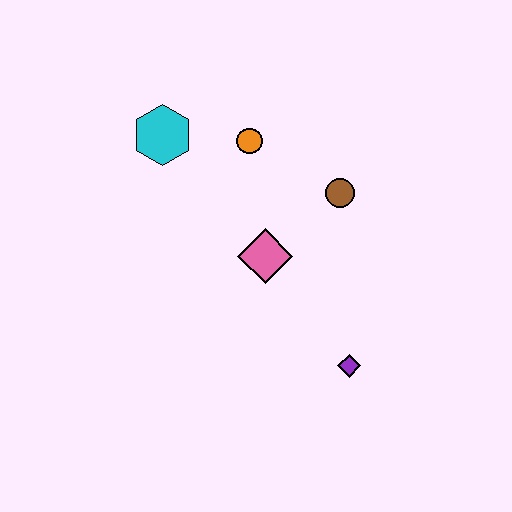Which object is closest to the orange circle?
The cyan hexagon is closest to the orange circle.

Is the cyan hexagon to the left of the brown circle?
Yes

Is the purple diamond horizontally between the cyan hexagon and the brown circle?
No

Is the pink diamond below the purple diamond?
No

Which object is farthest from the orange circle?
The purple diamond is farthest from the orange circle.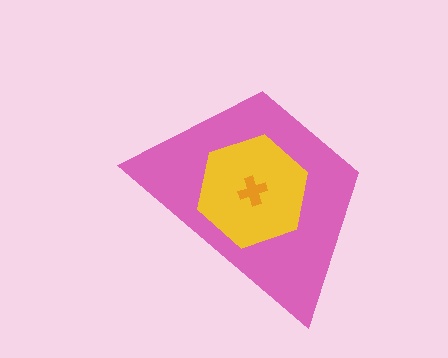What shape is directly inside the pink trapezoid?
The yellow hexagon.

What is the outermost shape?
The pink trapezoid.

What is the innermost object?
The orange cross.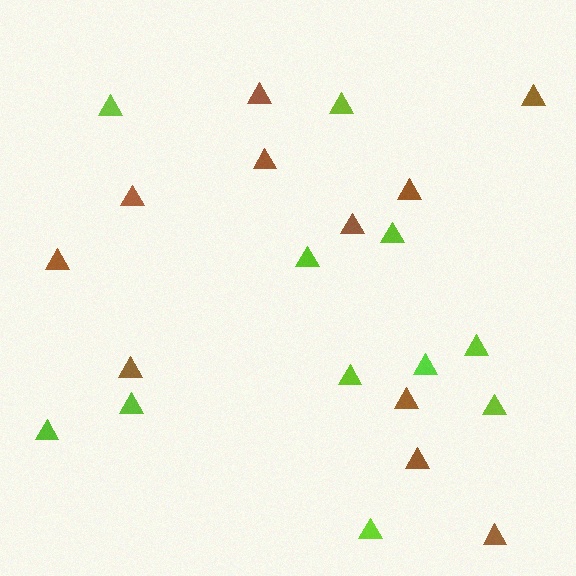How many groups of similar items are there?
There are 2 groups: one group of brown triangles (11) and one group of lime triangles (11).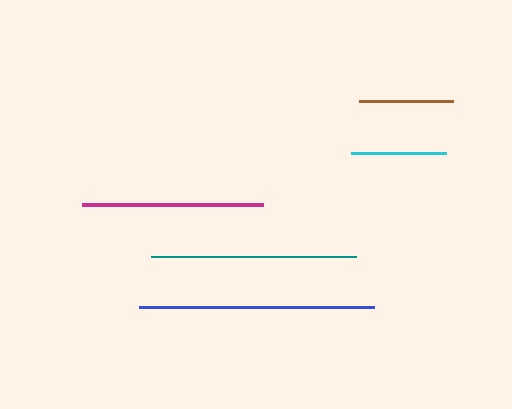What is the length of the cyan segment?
The cyan segment is approximately 95 pixels long.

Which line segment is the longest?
The blue line is the longest at approximately 235 pixels.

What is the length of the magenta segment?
The magenta segment is approximately 181 pixels long.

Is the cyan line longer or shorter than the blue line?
The blue line is longer than the cyan line.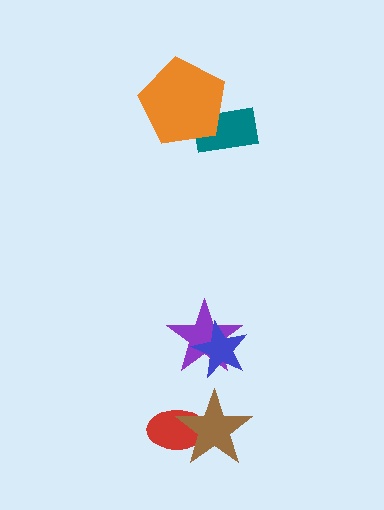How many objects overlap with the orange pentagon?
1 object overlaps with the orange pentagon.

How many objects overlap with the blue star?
1 object overlaps with the blue star.